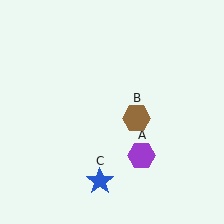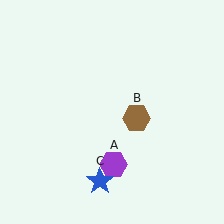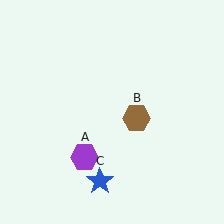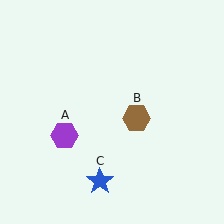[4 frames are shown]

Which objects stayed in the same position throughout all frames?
Brown hexagon (object B) and blue star (object C) remained stationary.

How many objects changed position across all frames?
1 object changed position: purple hexagon (object A).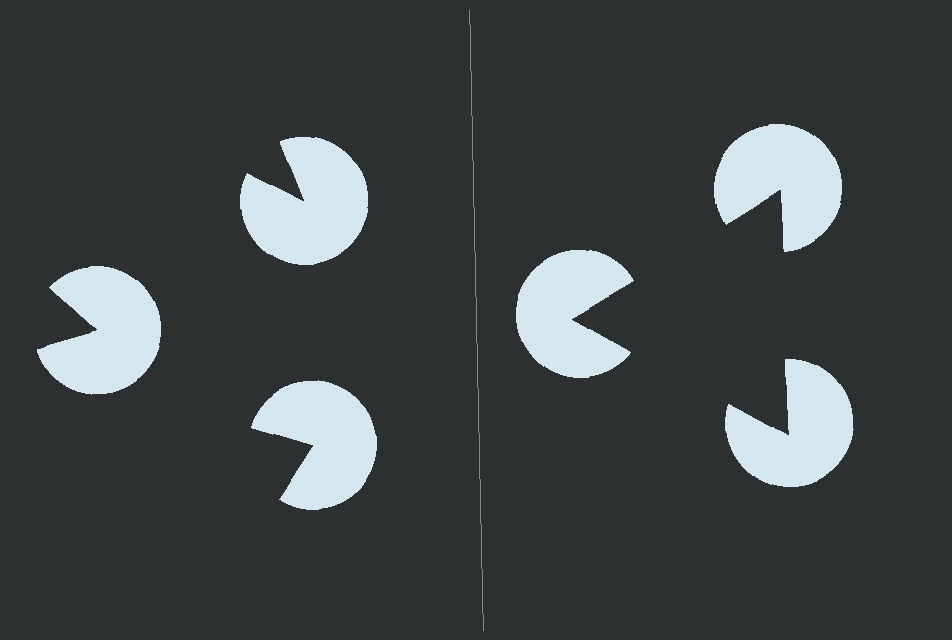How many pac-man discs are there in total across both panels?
6 — 3 on each side.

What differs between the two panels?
The pac-man discs are positioned identically on both sides; only the wedge orientations differ. On the right they align to a triangle; on the left they are misaligned.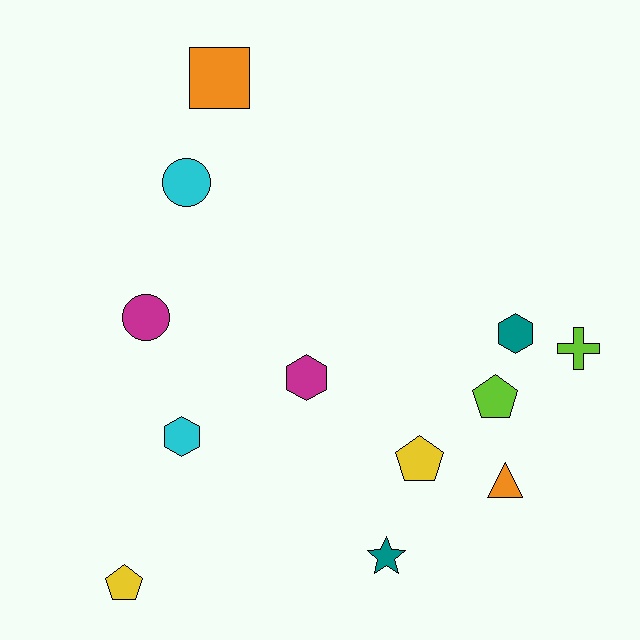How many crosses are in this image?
There is 1 cross.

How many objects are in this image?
There are 12 objects.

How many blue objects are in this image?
There are no blue objects.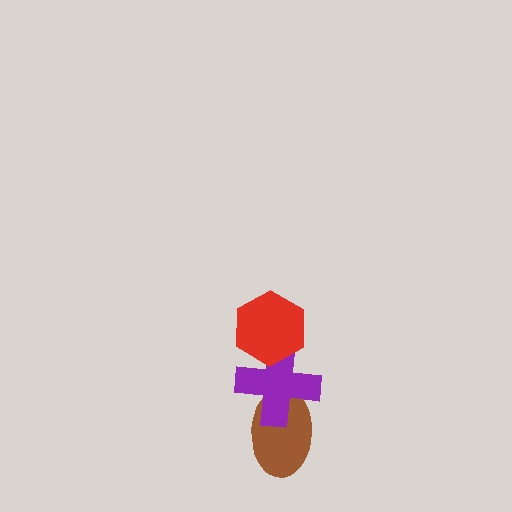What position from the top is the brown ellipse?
The brown ellipse is 3rd from the top.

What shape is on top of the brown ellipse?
The purple cross is on top of the brown ellipse.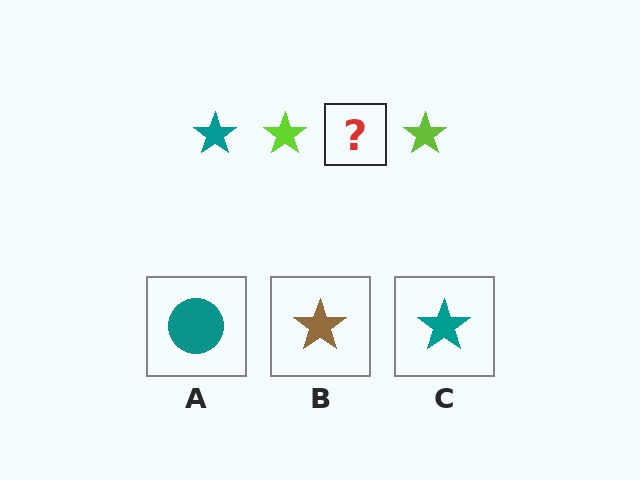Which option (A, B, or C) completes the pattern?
C.